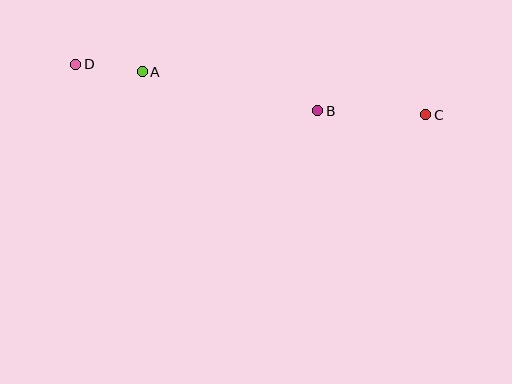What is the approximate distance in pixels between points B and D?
The distance between B and D is approximately 246 pixels.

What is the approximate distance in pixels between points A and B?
The distance between A and B is approximately 180 pixels.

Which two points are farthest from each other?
Points C and D are farthest from each other.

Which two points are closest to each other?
Points A and D are closest to each other.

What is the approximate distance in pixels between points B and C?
The distance between B and C is approximately 108 pixels.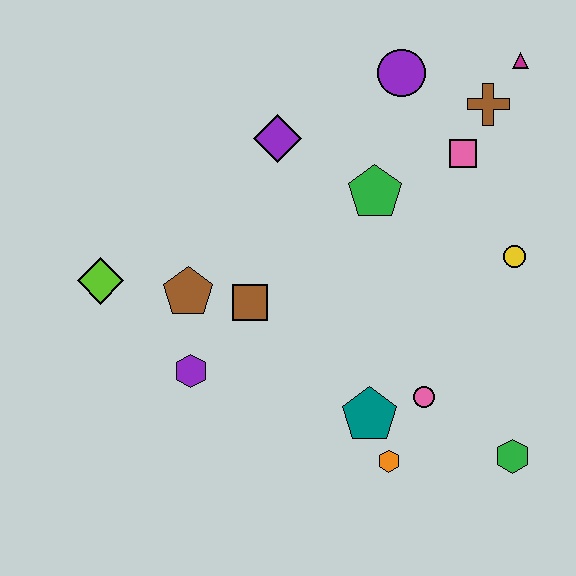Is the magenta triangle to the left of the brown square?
No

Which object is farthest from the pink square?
The lime diamond is farthest from the pink square.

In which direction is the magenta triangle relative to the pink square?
The magenta triangle is above the pink square.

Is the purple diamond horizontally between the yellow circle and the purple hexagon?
Yes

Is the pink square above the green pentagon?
Yes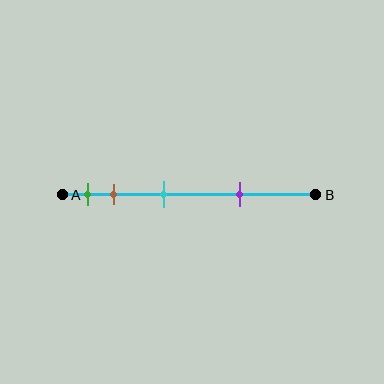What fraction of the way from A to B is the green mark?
The green mark is approximately 10% (0.1) of the way from A to B.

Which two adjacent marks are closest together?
The green and brown marks are the closest adjacent pair.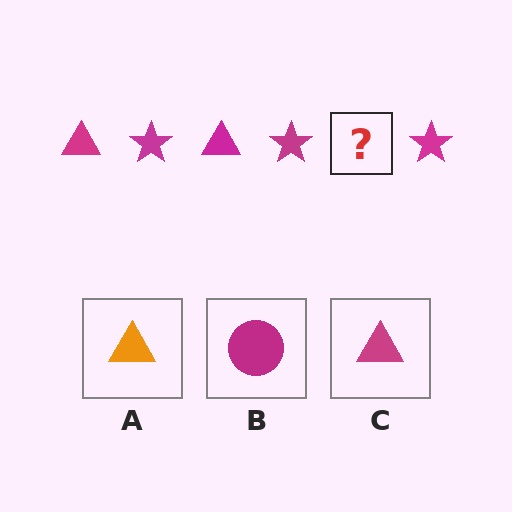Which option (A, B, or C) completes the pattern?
C.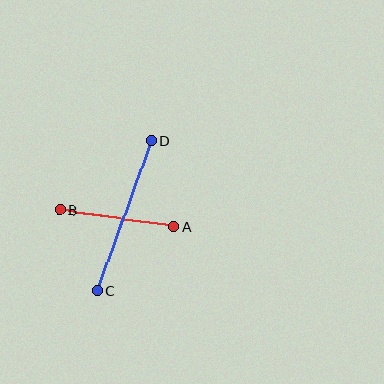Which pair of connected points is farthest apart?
Points C and D are farthest apart.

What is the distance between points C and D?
The distance is approximately 160 pixels.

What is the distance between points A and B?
The distance is approximately 115 pixels.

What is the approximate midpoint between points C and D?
The midpoint is at approximately (124, 216) pixels.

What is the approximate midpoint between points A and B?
The midpoint is at approximately (117, 218) pixels.